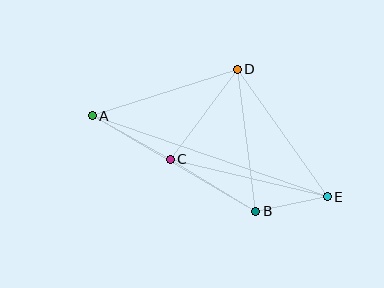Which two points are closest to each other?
Points B and E are closest to each other.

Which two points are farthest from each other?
Points A and E are farthest from each other.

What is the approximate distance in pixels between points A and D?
The distance between A and D is approximately 152 pixels.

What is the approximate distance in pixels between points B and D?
The distance between B and D is approximately 143 pixels.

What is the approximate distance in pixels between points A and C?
The distance between A and C is approximately 90 pixels.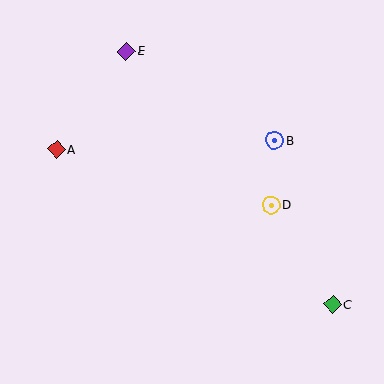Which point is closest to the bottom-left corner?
Point A is closest to the bottom-left corner.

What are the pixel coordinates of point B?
Point B is at (274, 141).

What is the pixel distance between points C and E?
The distance between C and E is 327 pixels.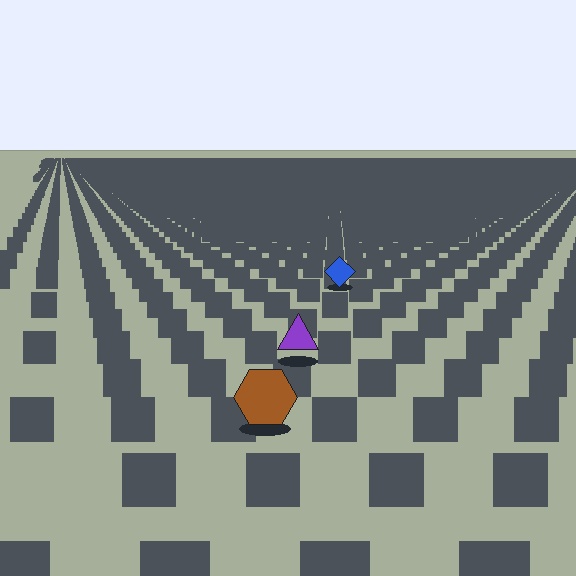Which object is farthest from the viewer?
The blue diamond is farthest from the viewer. It appears smaller and the ground texture around it is denser.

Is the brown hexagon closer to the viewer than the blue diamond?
Yes. The brown hexagon is closer — you can tell from the texture gradient: the ground texture is coarser near it.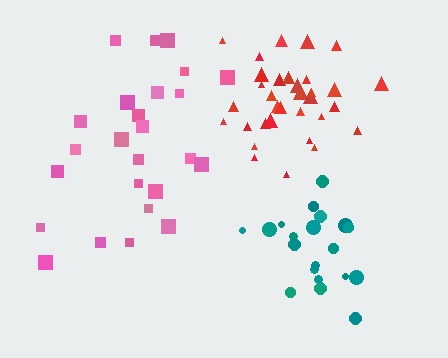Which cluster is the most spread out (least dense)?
Pink.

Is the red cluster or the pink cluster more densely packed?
Red.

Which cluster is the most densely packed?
Red.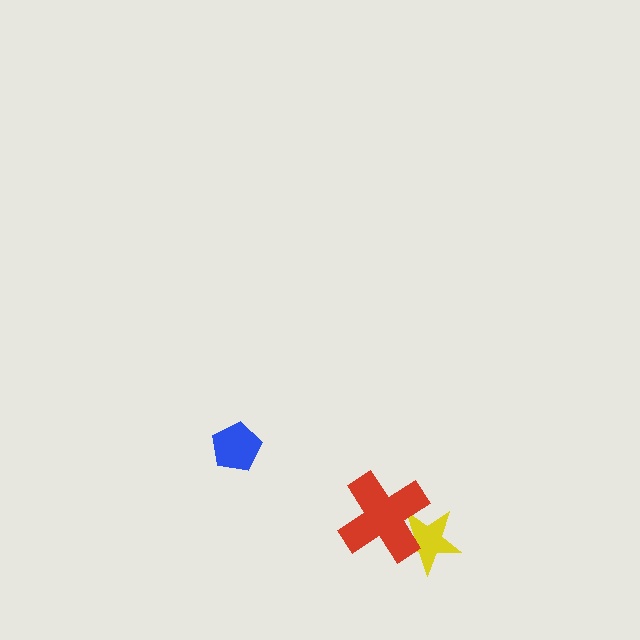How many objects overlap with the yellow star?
1 object overlaps with the yellow star.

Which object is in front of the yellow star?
The red cross is in front of the yellow star.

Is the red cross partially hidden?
No, no other shape covers it.